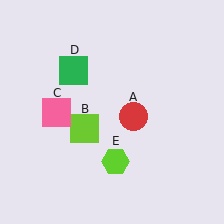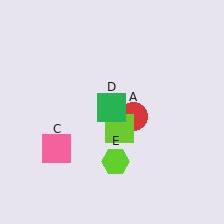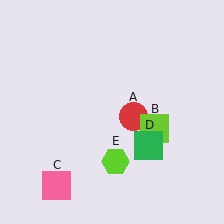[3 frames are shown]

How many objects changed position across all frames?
3 objects changed position: lime square (object B), pink square (object C), green square (object D).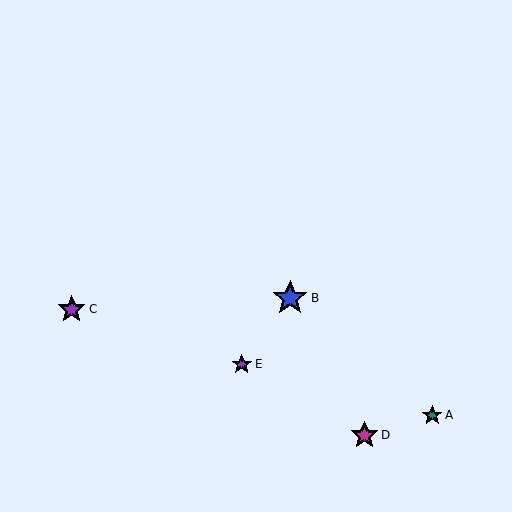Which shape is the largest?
The blue star (labeled B) is the largest.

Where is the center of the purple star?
The center of the purple star is at (242, 364).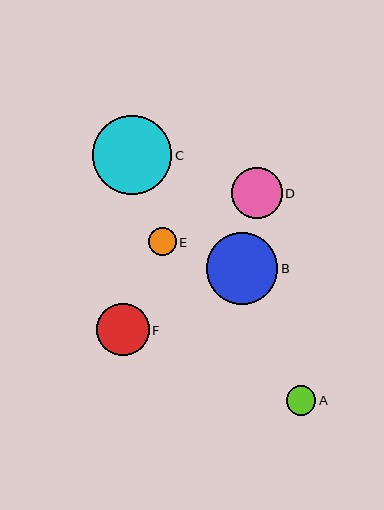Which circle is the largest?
Circle C is the largest with a size of approximately 79 pixels.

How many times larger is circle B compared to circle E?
Circle B is approximately 2.6 times the size of circle E.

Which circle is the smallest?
Circle E is the smallest with a size of approximately 28 pixels.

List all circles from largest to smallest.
From largest to smallest: C, B, F, D, A, E.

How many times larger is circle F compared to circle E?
Circle F is approximately 1.9 times the size of circle E.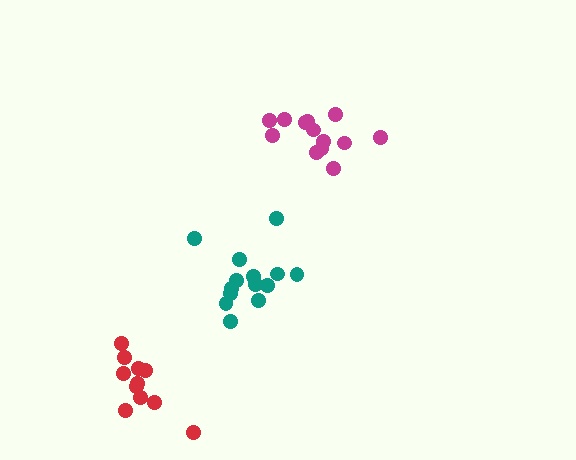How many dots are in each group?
Group 1: 14 dots, Group 2: 13 dots, Group 3: 11 dots (38 total).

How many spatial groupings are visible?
There are 3 spatial groupings.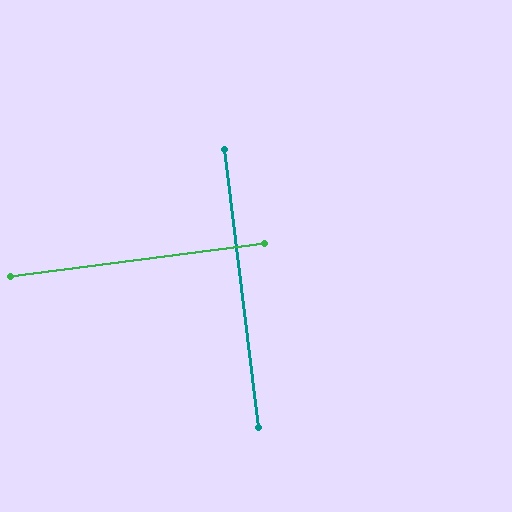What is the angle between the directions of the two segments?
Approximately 89 degrees.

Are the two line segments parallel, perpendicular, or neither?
Perpendicular — they meet at approximately 89°.